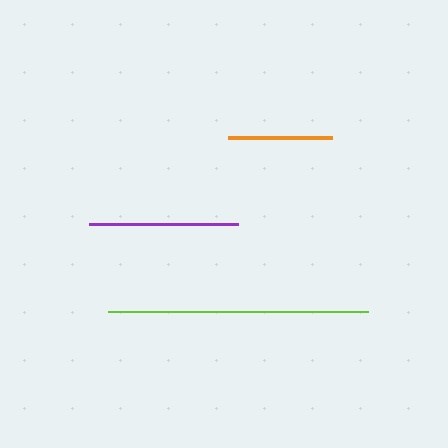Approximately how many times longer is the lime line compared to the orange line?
The lime line is approximately 2.5 times the length of the orange line.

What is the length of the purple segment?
The purple segment is approximately 149 pixels long.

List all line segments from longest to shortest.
From longest to shortest: lime, purple, orange.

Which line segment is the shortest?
The orange line is the shortest at approximately 104 pixels.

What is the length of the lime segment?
The lime segment is approximately 260 pixels long.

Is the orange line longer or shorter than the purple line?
The purple line is longer than the orange line.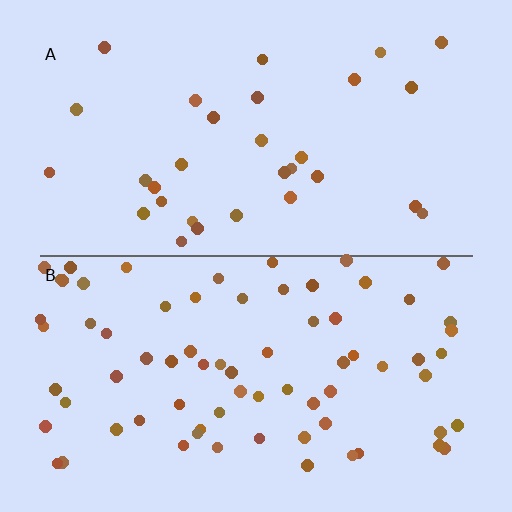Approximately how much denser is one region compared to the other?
Approximately 2.4× — region B over region A.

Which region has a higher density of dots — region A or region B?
B (the bottom).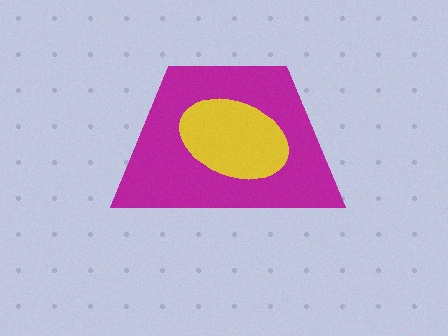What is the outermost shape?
The magenta trapezoid.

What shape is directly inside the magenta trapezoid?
The yellow ellipse.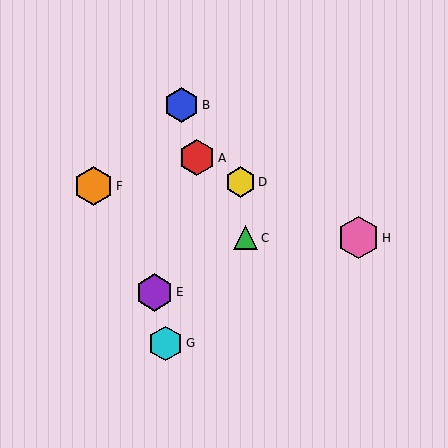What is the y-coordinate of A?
Object A is at y≈158.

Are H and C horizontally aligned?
Yes, both are at y≈238.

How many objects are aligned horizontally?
2 objects (C, H) are aligned horizontally.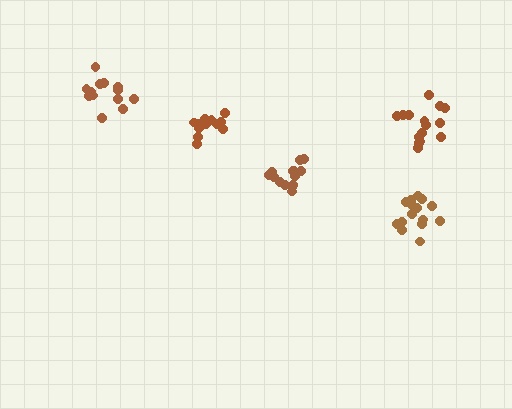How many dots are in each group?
Group 1: 14 dots, Group 2: 12 dots, Group 3: 15 dots, Group 4: 13 dots, Group 5: 16 dots (70 total).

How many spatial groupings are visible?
There are 5 spatial groupings.